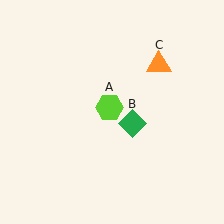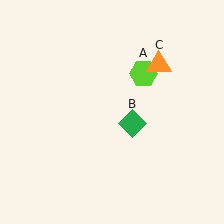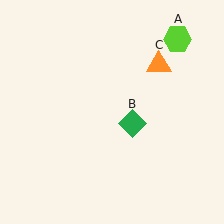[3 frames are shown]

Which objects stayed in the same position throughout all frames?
Green diamond (object B) and orange triangle (object C) remained stationary.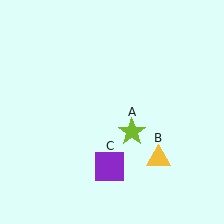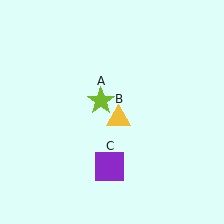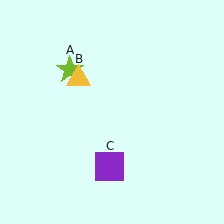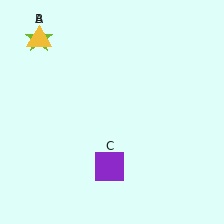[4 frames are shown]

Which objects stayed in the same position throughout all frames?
Purple square (object C) remained stationary.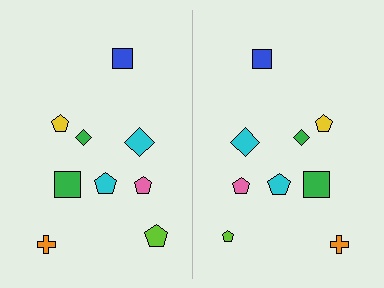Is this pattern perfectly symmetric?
No, the pattern is not perfectly symmetric. The lime pentagon on the right side has a different size than its mirror counterpart.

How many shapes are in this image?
There are 18 shapes in this image.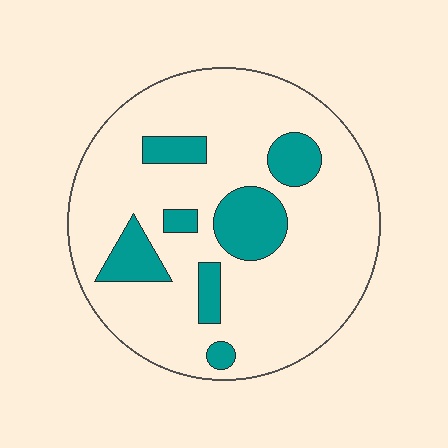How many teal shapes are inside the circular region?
7.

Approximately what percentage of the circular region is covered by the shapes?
Approximately 20%.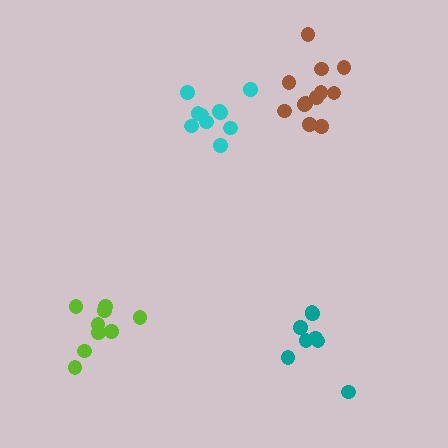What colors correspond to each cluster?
The clusters are colored: cyan, lime, teal, brown.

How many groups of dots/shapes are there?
There are 4 groups.